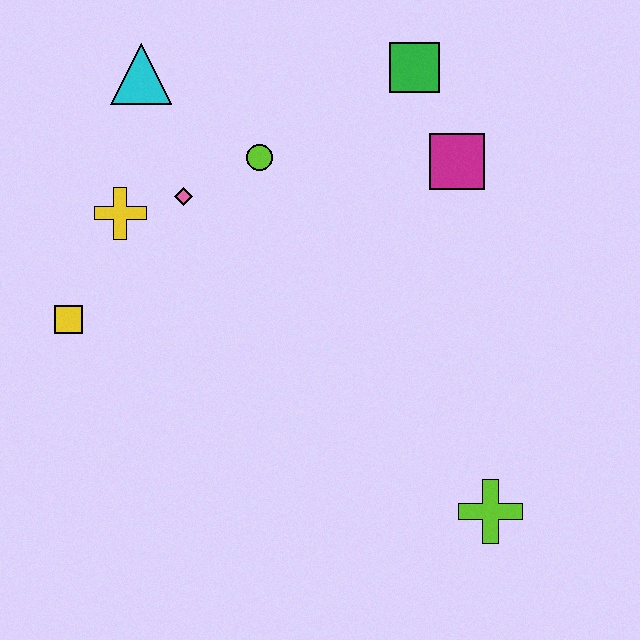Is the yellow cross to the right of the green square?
No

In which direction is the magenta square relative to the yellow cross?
The magenta square is to the right of the yellow cross.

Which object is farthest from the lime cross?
The cyan triangle is farthest from the lime cross.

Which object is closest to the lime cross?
The magenta square is closest to the lime cross.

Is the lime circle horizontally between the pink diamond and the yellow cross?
No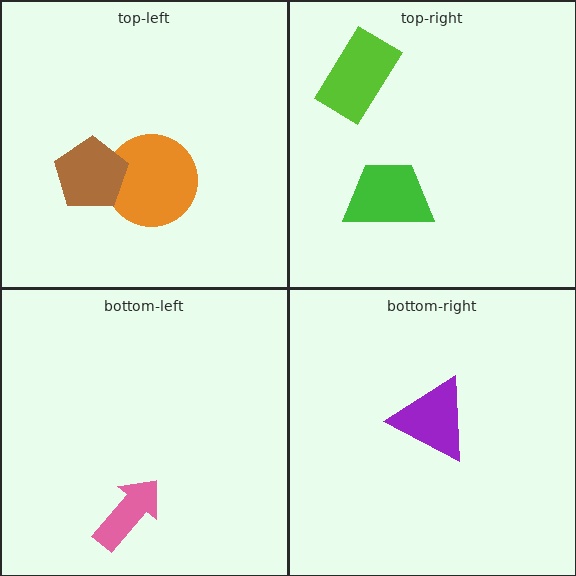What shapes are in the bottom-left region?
The pink arrow.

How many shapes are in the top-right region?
2.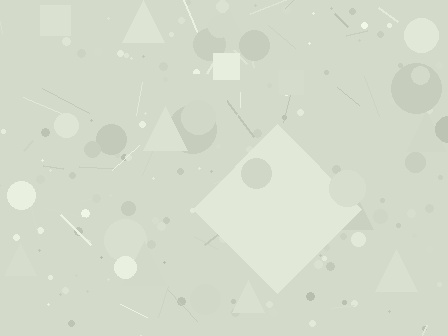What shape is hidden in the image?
A diamond is hidden in the image.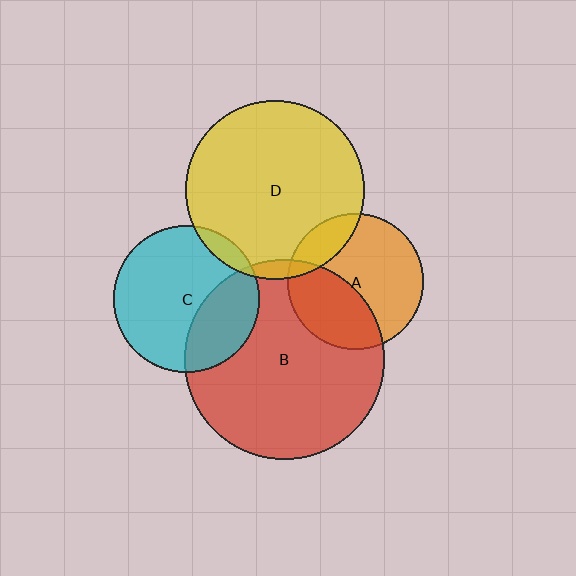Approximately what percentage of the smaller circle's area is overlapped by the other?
Approximately 30%.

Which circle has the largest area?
Circle B (red).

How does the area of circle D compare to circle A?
Approximately 1.7 times.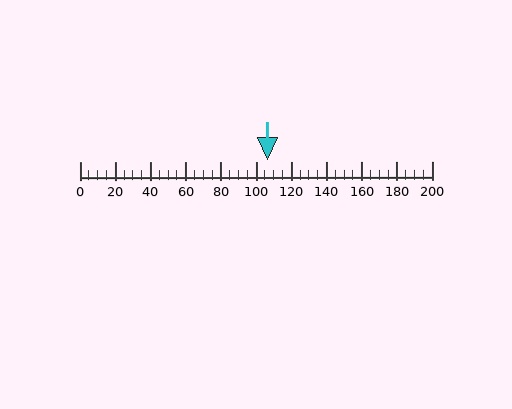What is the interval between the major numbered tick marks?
The major tick marks are spaced 20 units apart.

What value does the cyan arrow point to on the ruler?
The cyan arrow points to approximately 107.